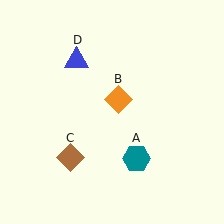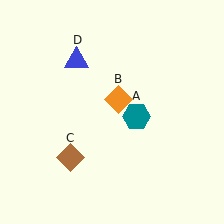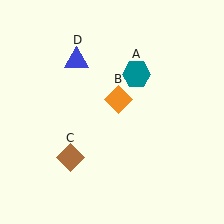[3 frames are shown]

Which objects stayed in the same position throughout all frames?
Orange diamond (object B) and brown diamond (object C) and blue triangle (object D) remained stationary.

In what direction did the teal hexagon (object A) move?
The teal hexagon (object A) moved up.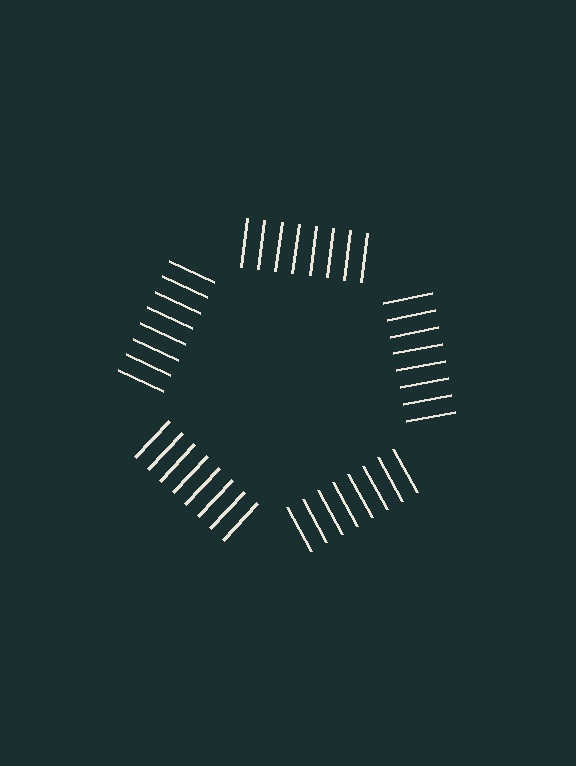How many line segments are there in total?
40 — 8 along each of the 5 edges.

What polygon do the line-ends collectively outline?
An illusory pentagon — the line segments terminate on its edges but no continuous stroke is drawn.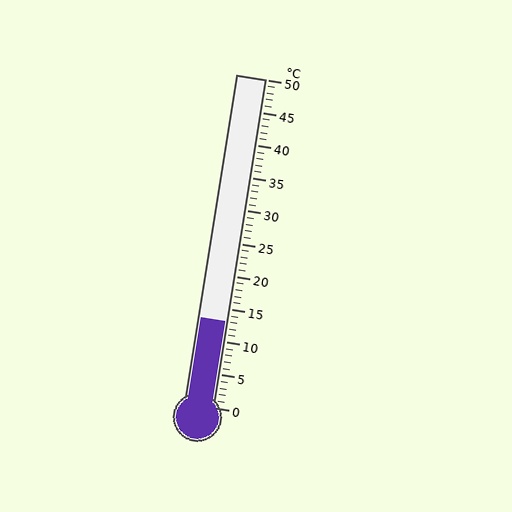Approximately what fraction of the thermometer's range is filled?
The thermometer is filled to approximately 25% of its range.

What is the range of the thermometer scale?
The thermometer scale ranges from 0°C to 50°C.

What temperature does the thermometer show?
The thermometer shows approximately 13°C.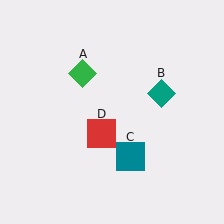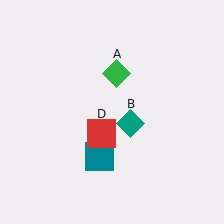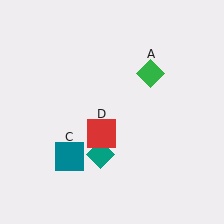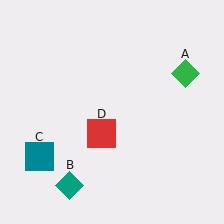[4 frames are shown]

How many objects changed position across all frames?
3 objects changed position: green diamond (object A), teal diamond (object B), teal square (object C).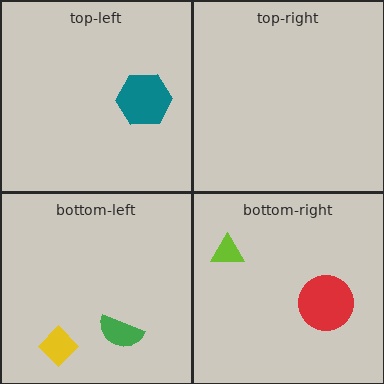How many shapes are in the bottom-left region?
2.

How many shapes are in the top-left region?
1.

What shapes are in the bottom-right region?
The red circle, the lime triangle.